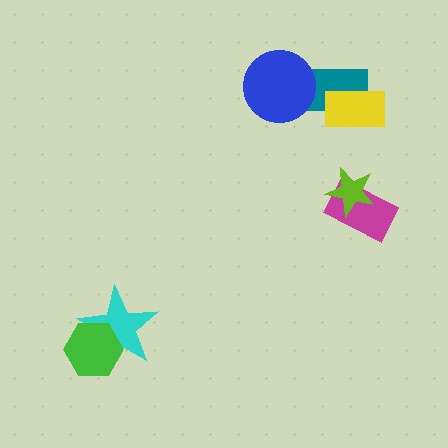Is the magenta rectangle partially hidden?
Yes, it is partially covered by another shape.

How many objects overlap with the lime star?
1 object overlaps with the lime star.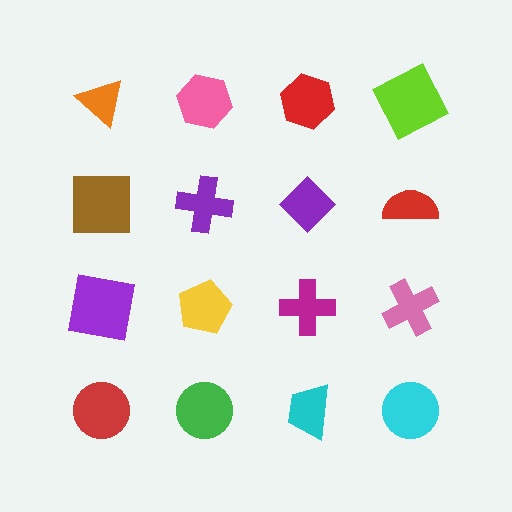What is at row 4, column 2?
A green circle.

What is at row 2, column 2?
A purple cross.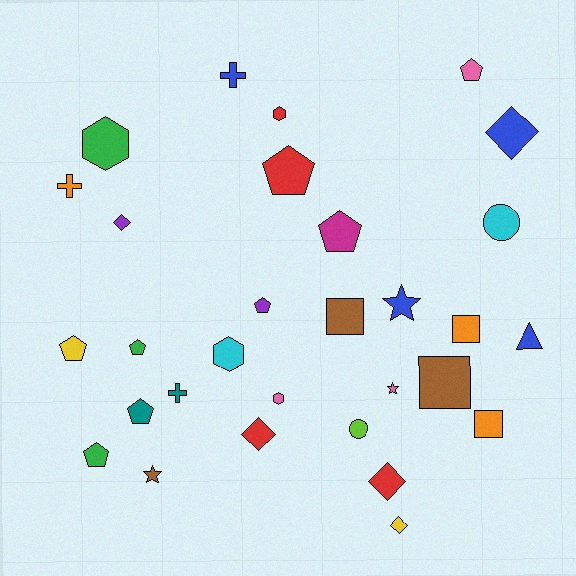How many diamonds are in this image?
There are 5 diamonds.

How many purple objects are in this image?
There are 2 purple objects.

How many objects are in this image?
There are 30 objects.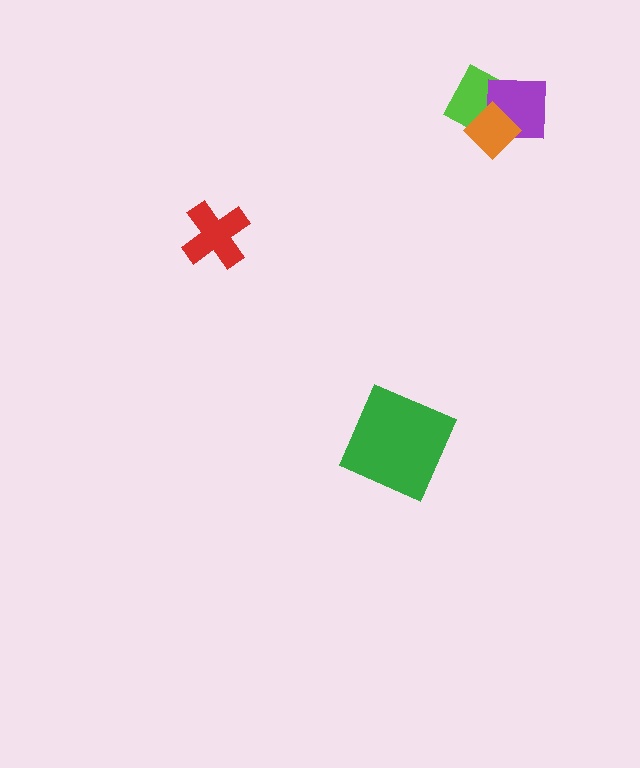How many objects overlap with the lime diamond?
2 objects overlap with the lime diamond.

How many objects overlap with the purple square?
2 objects overlap with the purple square.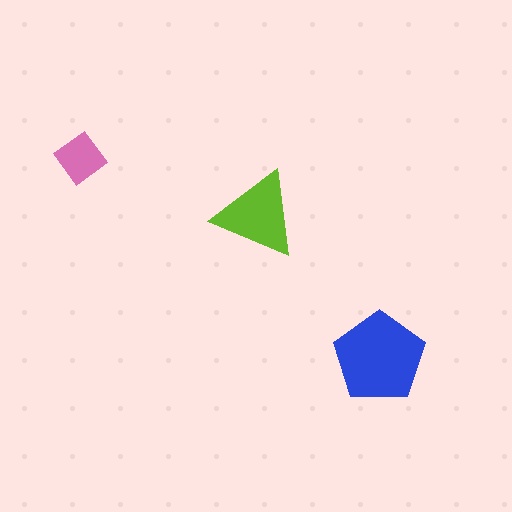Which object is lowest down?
The blue pentagon is bottommost.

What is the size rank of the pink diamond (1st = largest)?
3rd.